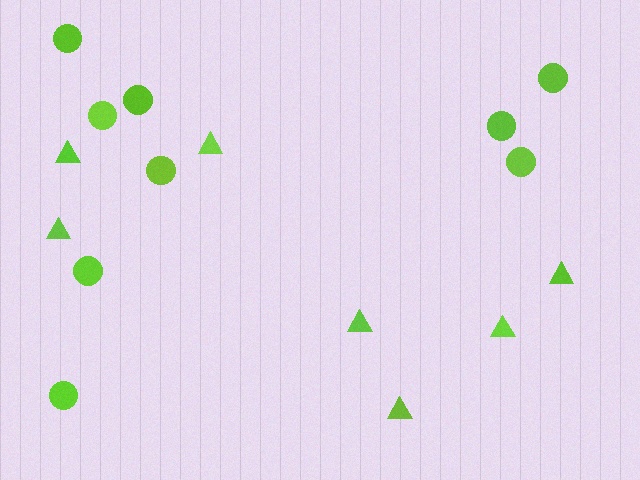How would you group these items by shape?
There are 2 groups: one group of circles (9) and one group of triangles (7).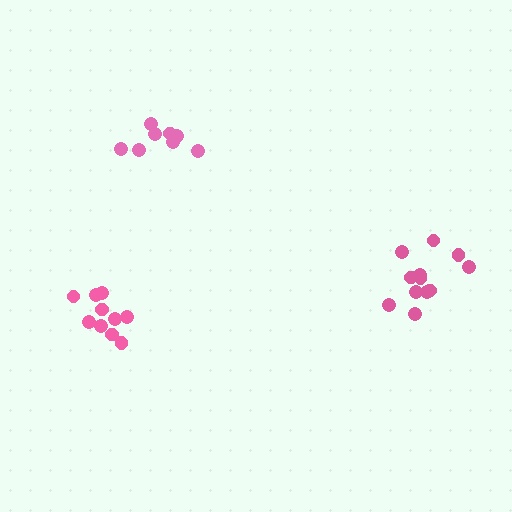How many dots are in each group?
Group 1: 8 dots, Group 2: 10 dots, Group 3: 12 dots (30 total).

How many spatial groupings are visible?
There are 3 spatial groupings.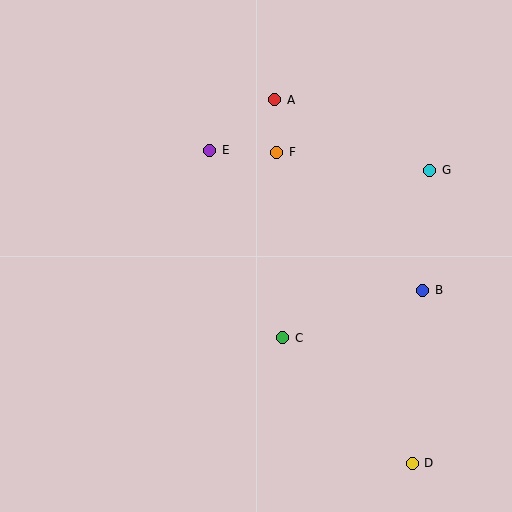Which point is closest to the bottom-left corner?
Point C is closest to the bottom-left corner.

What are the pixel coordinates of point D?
Point D is at (412, 463).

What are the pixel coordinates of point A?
Point A is at (275, 100).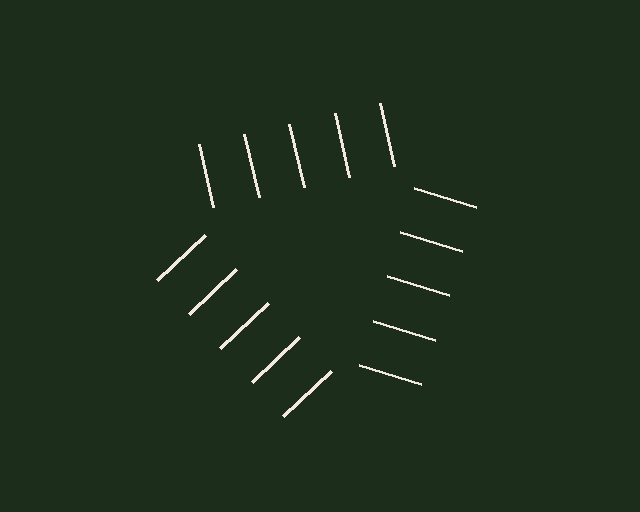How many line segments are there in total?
15 — 5 along each of the 3 edges.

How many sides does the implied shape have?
3 sides — the line-ends trace a triangle.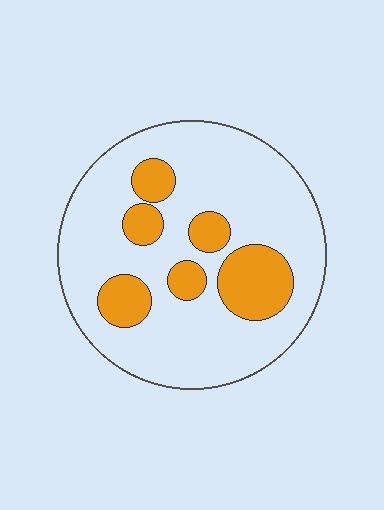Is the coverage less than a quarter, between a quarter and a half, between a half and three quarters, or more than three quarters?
Less than a quarter.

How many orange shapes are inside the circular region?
6.